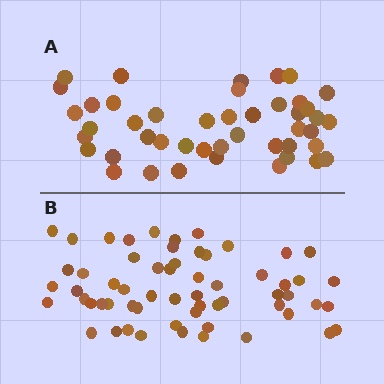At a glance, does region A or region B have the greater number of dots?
Region B (the bottom region) has more dots.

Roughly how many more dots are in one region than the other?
Region B has approximately 15 more dots than region A.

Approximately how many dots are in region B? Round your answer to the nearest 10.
About 60 dots.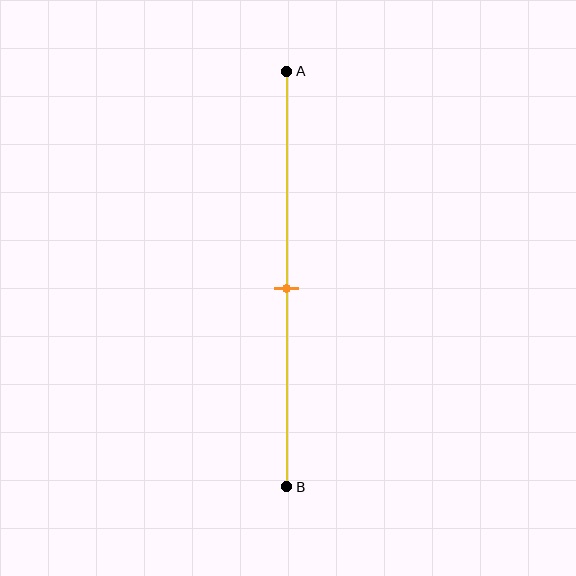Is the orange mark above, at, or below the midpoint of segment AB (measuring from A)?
The orange mark is approximately at the midpoint of segment AB.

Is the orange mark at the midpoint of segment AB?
Yes, the mark is approximately at the midpoint.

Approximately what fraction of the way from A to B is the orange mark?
The orange mark is approximately 50% of the way from A to B.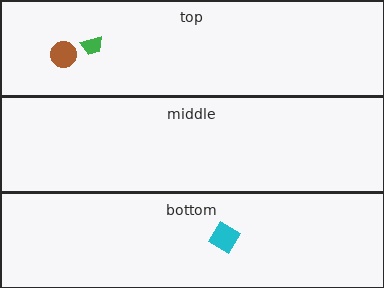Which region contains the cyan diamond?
The bottom region.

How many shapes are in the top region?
2.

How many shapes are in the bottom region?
1.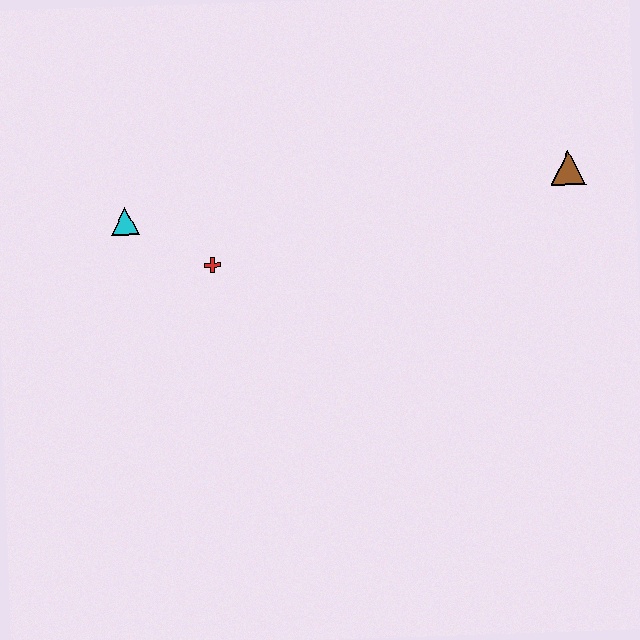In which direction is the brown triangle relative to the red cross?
The brown triangle is to the right of the red cross.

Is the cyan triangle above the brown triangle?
No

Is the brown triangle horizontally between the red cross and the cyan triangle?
No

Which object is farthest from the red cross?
The brown triangle is farthest from the red cross.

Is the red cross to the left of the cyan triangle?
No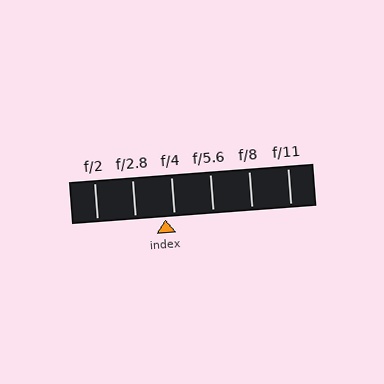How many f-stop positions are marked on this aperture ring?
There are 6 f-stop positions marked.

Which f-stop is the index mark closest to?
The index mark is closest to f/4.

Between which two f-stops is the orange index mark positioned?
The index mark is between f/2.8 and f/4.